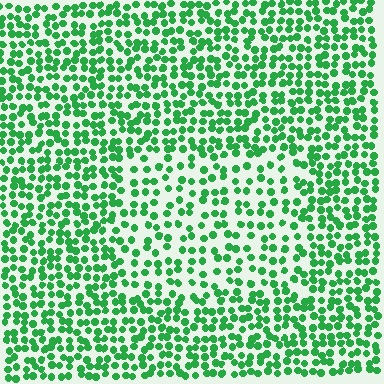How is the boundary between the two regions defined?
The boundary is defined by a change in element density (approximately 1.7x ratio). All elements are the same color, size, and shape.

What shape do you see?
I see a rectangle.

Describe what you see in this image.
The image contains small green elements arranged at two different densities. A rectangle-shaped region is visible where the elements are less densely packed than the surrounding area.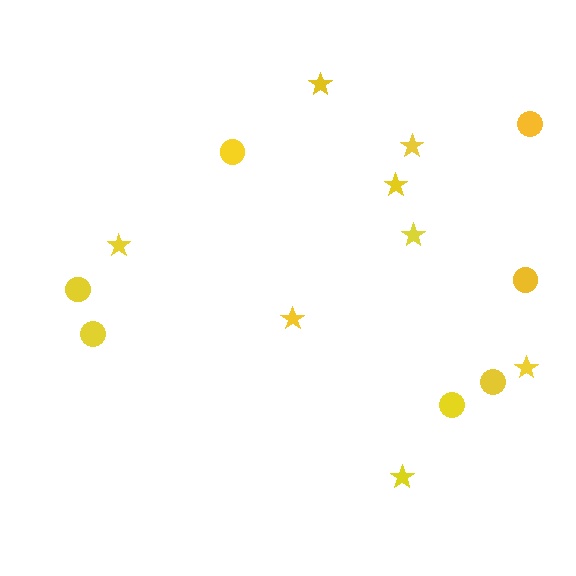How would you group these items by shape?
There are 2 groups: one group of circles (7) and one group of stars (8).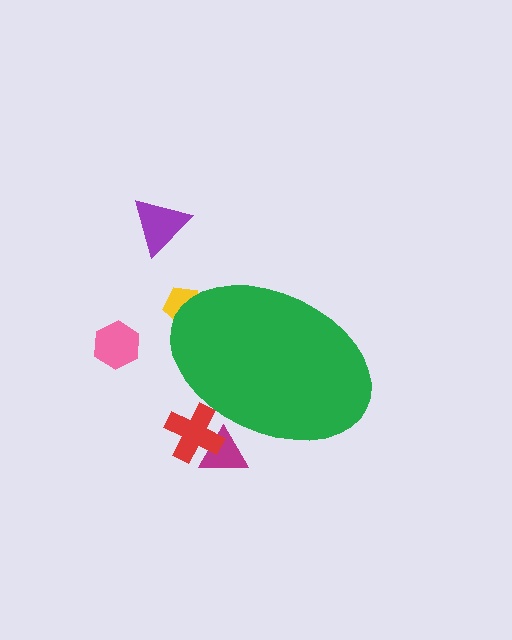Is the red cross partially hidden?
Yes, the red cross is partially hidden behind the green ellipse.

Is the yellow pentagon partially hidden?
Yes, the yellow pentagon is partially hidden behind the green ellipse.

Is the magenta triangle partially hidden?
Yes, the magenta triangle is partially hidden behind the green ellipse.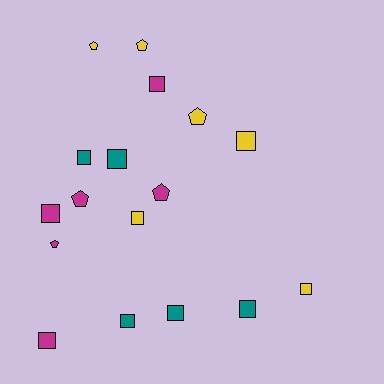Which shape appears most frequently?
Square, with 11 objects.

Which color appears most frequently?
Yellow, with 6 objects.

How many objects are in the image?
There are 17 objects.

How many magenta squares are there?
There are 3 magenta squares.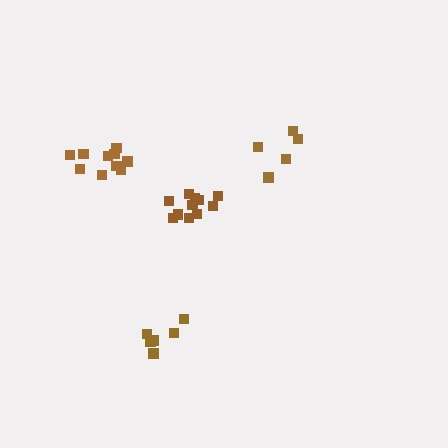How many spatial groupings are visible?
There are 4 spatial groupings.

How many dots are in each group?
Group 1: 6 dots, Group 2: 5 dots, Group 3: 11 dots, Group 4: 11 dots (33 total).